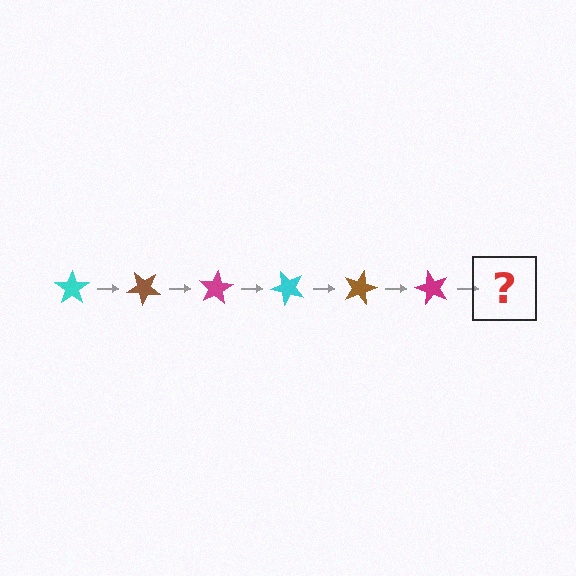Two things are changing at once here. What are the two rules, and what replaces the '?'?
The two rules are that it rotates 40 degrees each step and the color cycles through cyan, brown, and magenta. The '?' should be a cyan star, rotated 240 degrees from the start.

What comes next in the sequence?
The next element should be a cyan star, rotated 240 degrees from the start.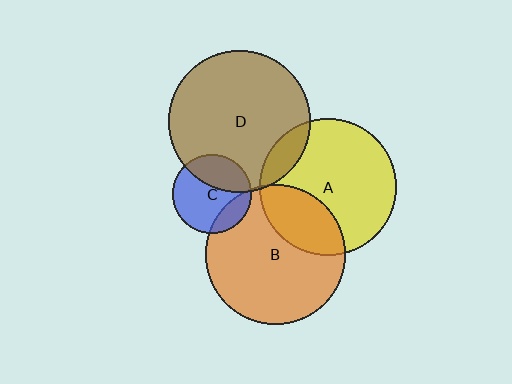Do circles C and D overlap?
Yes.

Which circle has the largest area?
Circle D (brown).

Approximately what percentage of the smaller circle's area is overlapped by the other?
Approximately 35%.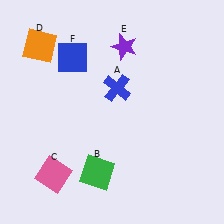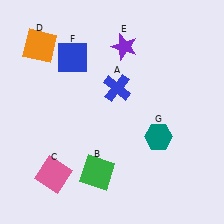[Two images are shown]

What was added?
A teal hexagon (G) was added in Image 2.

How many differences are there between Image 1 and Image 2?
There is 1 difference between the two images.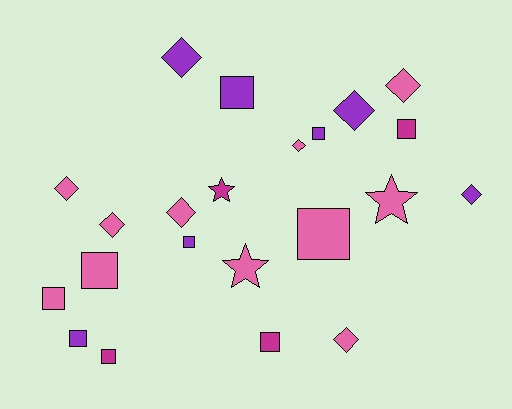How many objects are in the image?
There are 22 objects.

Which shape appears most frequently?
Square, with 10 objects.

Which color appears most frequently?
Pink, with 11 objects.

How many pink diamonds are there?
There are 6 pink diamonds.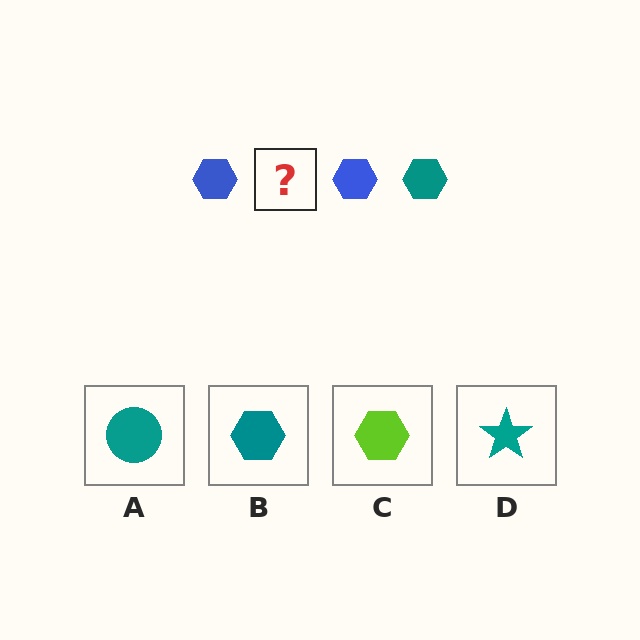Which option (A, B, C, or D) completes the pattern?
B.